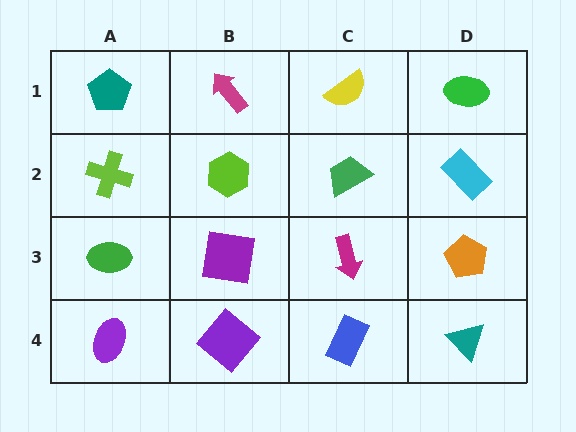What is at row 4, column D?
A teal triangle.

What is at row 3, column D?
An orange pentagon.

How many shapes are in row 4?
4 shapes.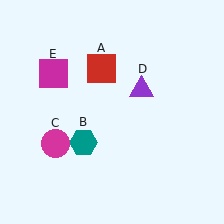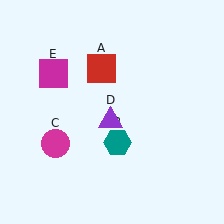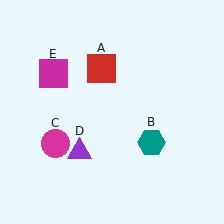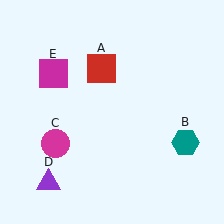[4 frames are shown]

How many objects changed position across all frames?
2 objects changed position: teal hexagon (object B), purple triangle (object D).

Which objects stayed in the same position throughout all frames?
Red square (object A) and magenta circle (object C) and magenta square (object E) remained stationary.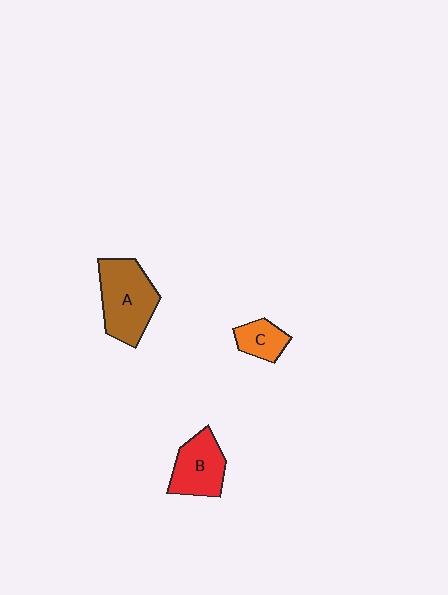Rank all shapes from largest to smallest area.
From largest to smallest: A (brown), B (red), C (orange).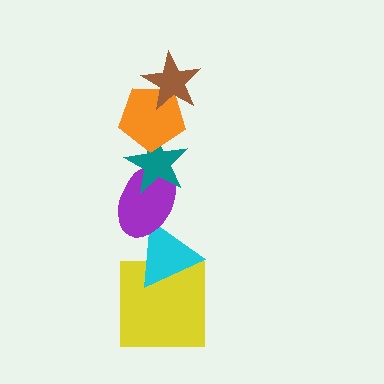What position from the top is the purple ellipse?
The purple ellipse is 4th from the top.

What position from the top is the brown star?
The brown star is 1st from the top.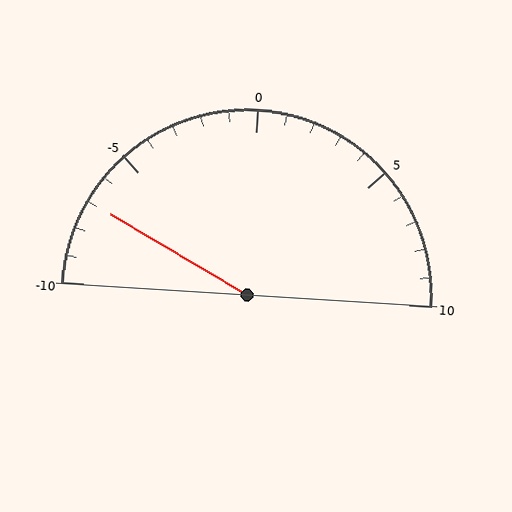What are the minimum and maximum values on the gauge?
The gauge ranges from -10 to 10.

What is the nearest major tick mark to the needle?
The nearest major tick mark is -5.